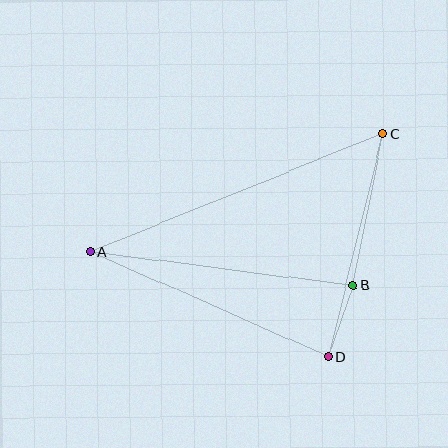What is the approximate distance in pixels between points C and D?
The distance between C and D is approximately 230 pixels.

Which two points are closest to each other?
Points B and D are closest to each other.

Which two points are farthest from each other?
Points A and C are farthest from each other.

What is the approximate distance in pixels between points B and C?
The distance between B and C is approximately 155 pixels.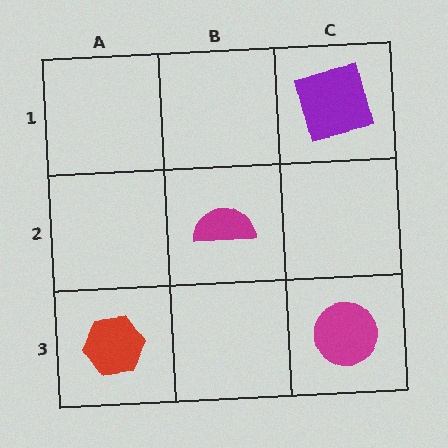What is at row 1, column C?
A purple square.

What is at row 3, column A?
A red hexagon.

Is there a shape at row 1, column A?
No, that cell is empty.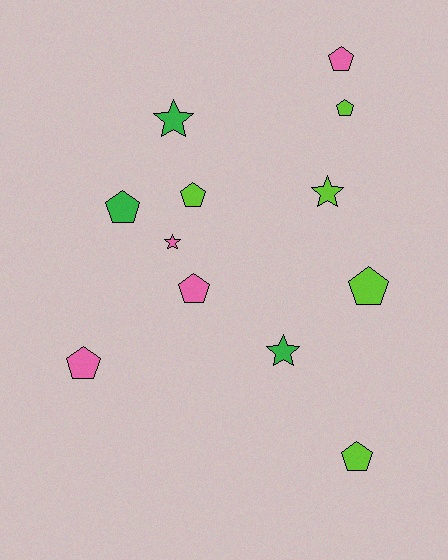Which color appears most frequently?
Lime, with 5 objects.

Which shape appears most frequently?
Pentagon, with 8 objects.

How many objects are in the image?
There are 12 objects.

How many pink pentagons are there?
There are 3 pink pentagons.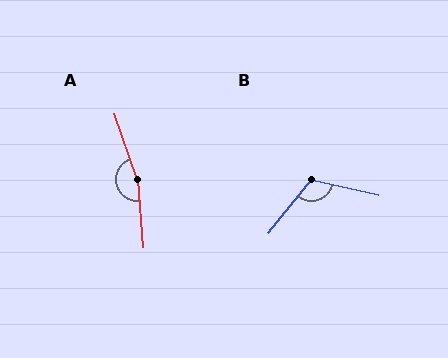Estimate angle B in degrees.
Approximately 116 degrees.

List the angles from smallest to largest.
B (116°), A (165°).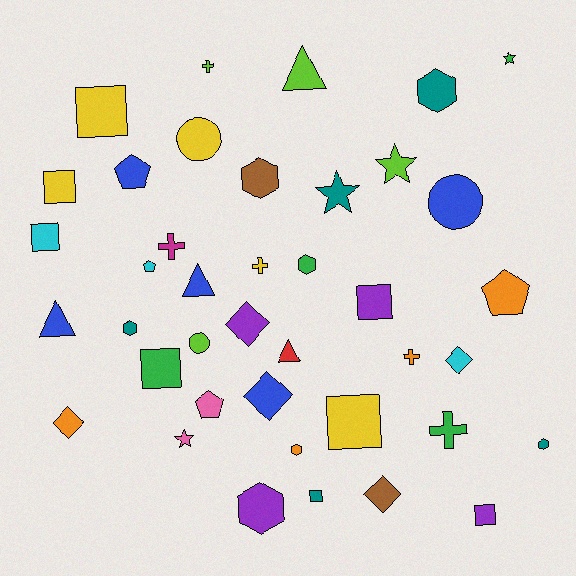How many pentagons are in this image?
There are 4 pentagons.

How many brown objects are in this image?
There are 2 brown objects.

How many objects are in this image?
There are 40 objects.